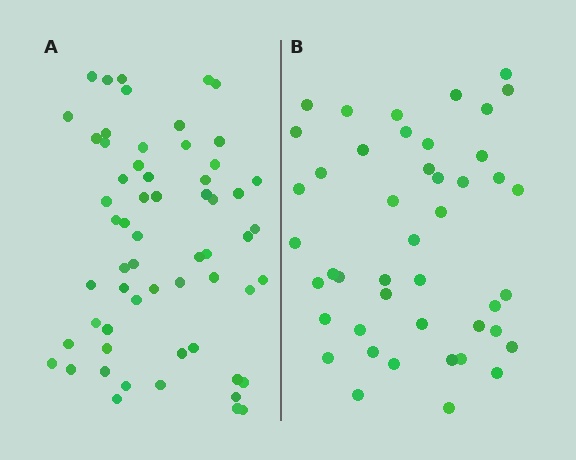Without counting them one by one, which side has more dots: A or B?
Region A (the left region) has more dots.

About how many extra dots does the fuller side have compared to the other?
Region A has approximately 15 more dots than region B.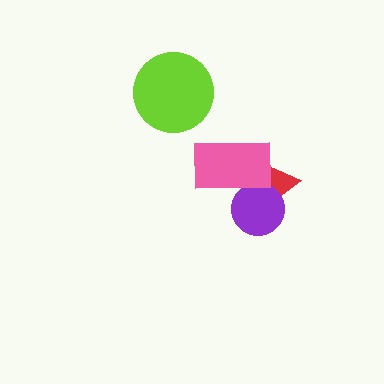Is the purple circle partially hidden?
Yes, it is partially covered by another shape.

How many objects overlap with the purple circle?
2 objects overlap with the purple circle.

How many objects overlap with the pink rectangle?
2 objects overlap with the pink rectangle.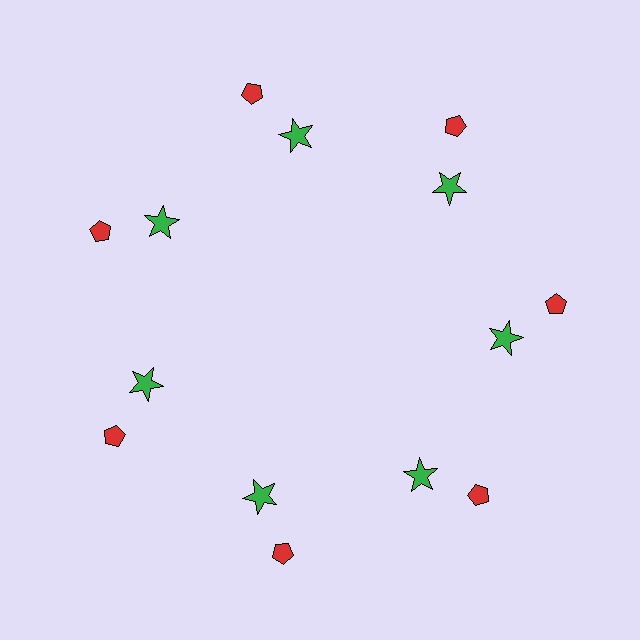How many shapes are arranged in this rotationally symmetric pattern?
There are 14 shapes, arranged in 7 groups of 2.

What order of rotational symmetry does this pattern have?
This pattern has 7-fold rotational symmetry.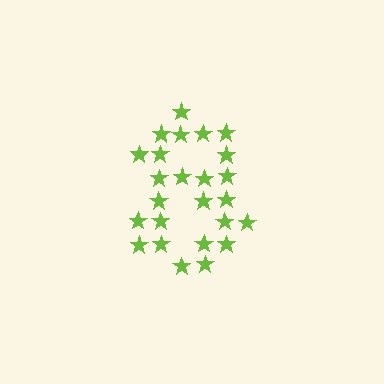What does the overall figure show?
The overall figure shows the digit 8.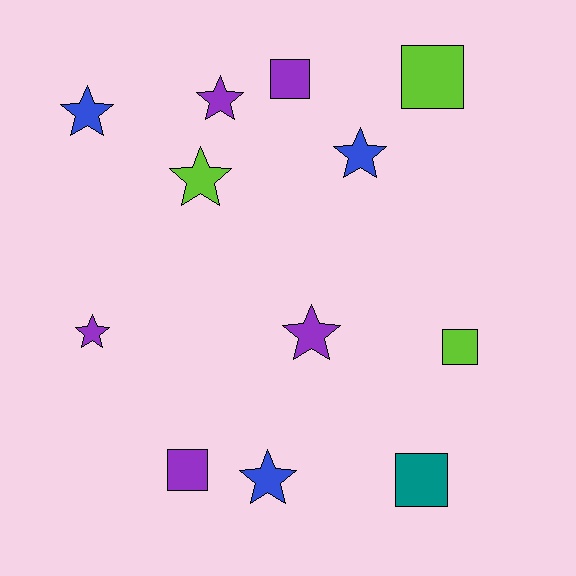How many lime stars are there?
There is 1 lime star.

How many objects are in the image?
There are 12 objects.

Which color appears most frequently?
Purple, with 5 objects.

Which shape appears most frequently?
Star, with 7 objects.